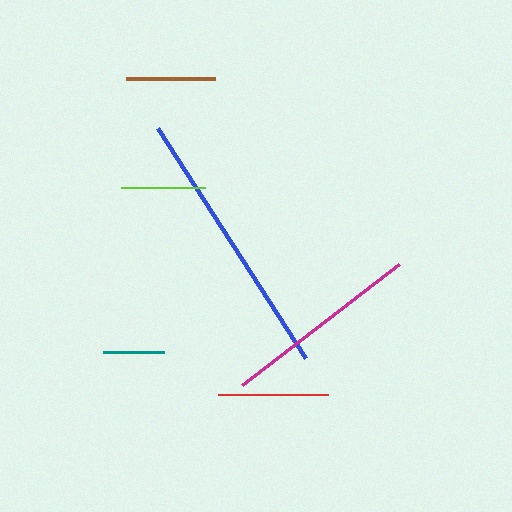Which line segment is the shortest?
The teal line is the shortest at approximately 61 pixels.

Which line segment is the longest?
The blue line is the longest at approximately 273 pixels.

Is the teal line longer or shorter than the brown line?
The brown line is longer than the teal line.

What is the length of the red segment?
The red segment is approximately 110 pixels long.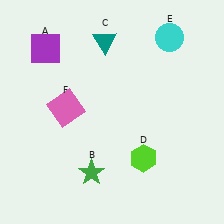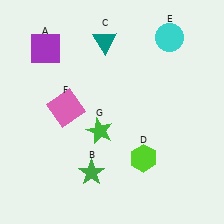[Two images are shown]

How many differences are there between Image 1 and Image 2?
There is 1 difference between the two images.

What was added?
A green star (G) was added in Image 2.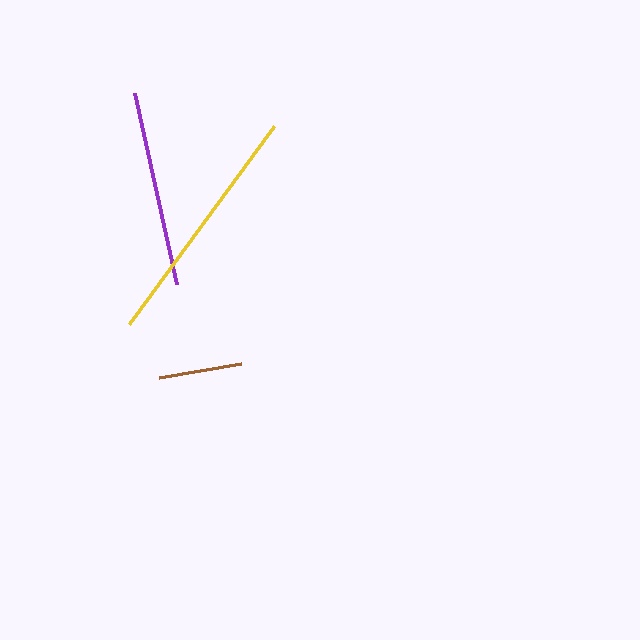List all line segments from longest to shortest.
From longest to shortest: yellow, purple, brown.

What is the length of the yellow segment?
The yellow segment is approximately 245 pixels long.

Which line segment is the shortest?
The brown line is the shortest at approximately 83 pixels.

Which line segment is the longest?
The yellow line is the longest at approximately 245 pixels.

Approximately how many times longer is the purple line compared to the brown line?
The purple line is approximately 2.4 times the length of the brown line.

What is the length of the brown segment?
The brown segment is approximately 83 pixels long.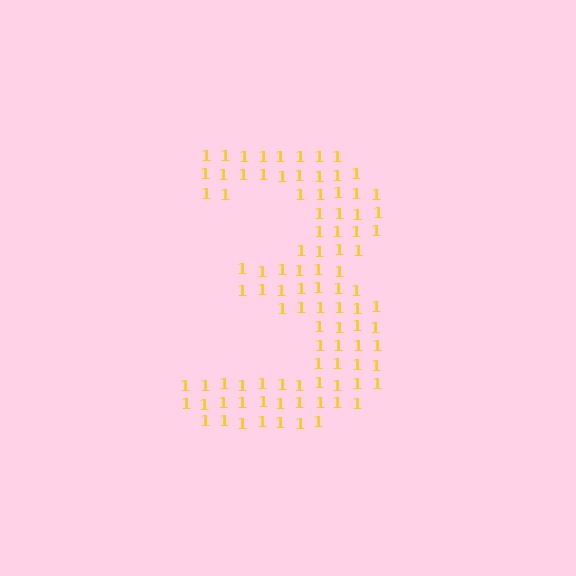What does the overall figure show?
The overall figure shows the digit 3.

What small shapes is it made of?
It is made of small digit 1's.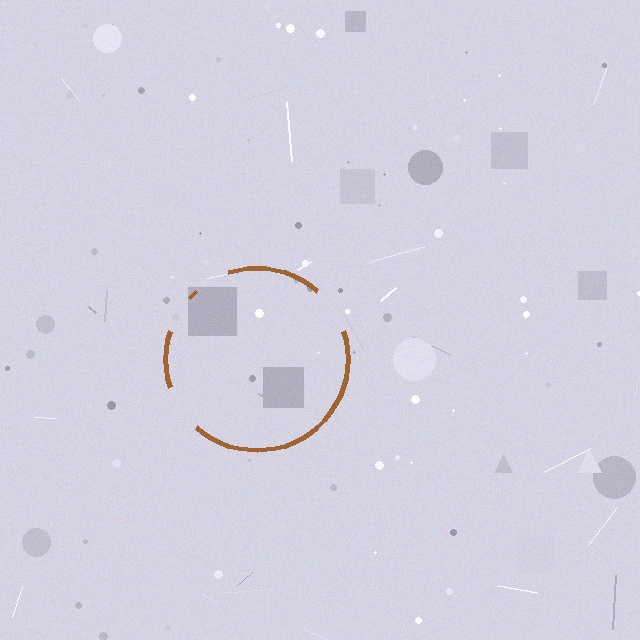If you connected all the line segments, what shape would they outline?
They would outline a circle.